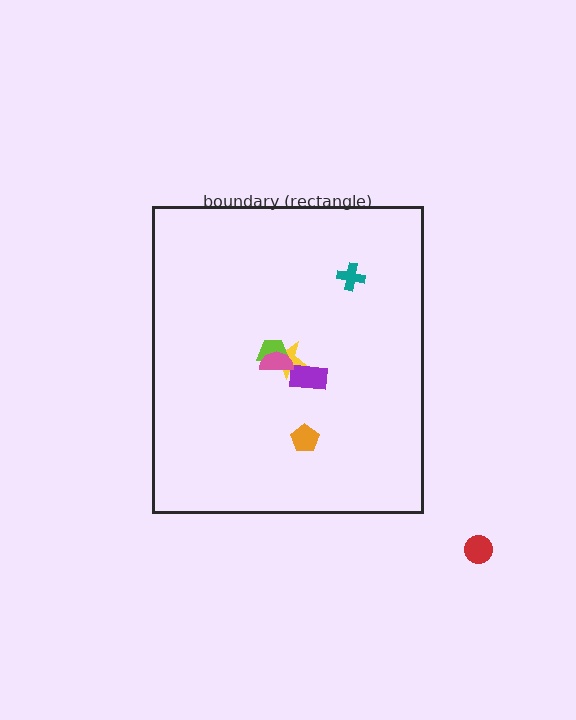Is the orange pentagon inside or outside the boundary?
Inside.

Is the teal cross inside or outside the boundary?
Inside.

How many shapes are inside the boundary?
6 inside, 1 outside.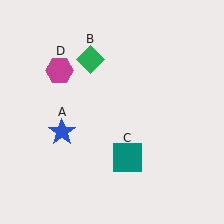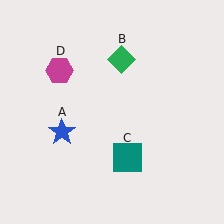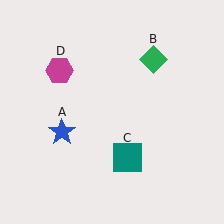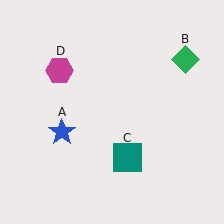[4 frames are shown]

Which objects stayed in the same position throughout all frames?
Blue star (object A) and teal square (object C) and magenta hexagon (object D) remained stationary.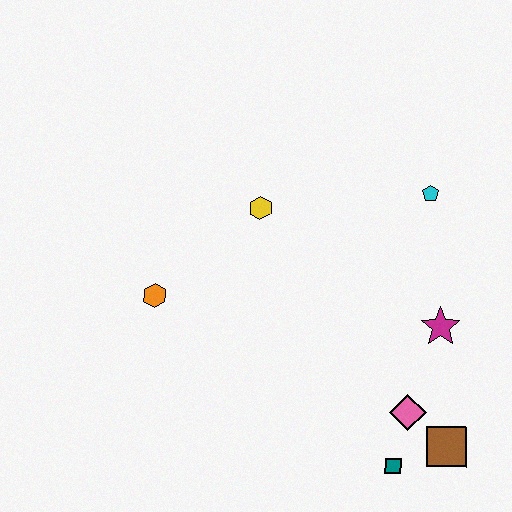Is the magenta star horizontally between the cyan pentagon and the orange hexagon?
No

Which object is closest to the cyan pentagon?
The magenta star is closest to the cyan pentagon.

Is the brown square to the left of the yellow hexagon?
No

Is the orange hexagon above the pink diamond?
Yes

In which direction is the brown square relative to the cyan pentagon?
The brown square is below the cyan pentagon.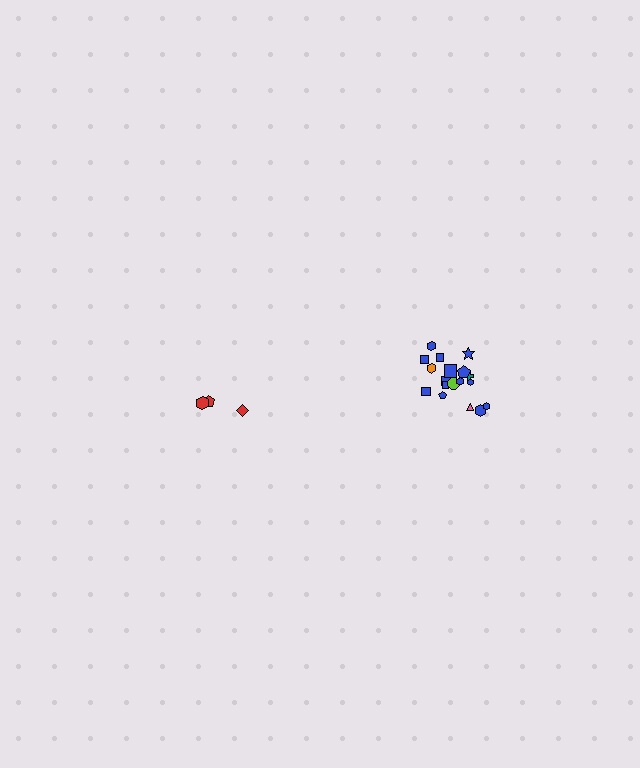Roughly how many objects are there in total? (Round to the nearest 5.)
Roughly 20 objects in total.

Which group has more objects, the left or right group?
The right group.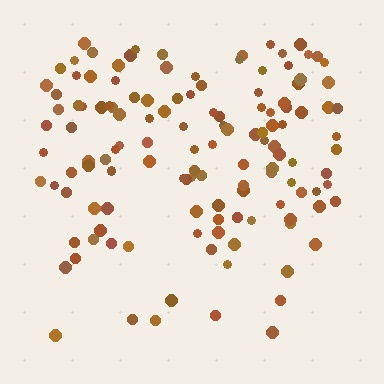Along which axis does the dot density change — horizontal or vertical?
Vertical.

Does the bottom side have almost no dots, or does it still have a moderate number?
Still a moderate number, just noticeably fewer than the top.